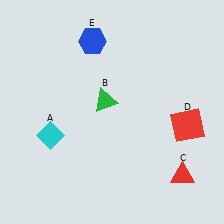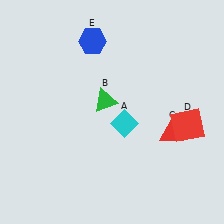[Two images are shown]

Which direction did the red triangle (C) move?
The red triangle (C) moved up.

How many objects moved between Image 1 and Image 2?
2 objects moved between the two images.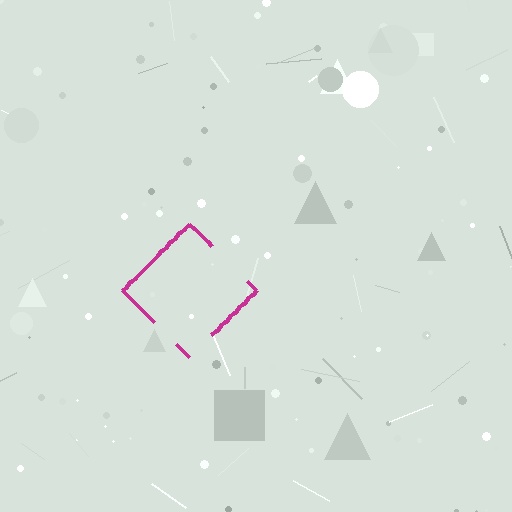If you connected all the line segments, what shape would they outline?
They would outline a diamond.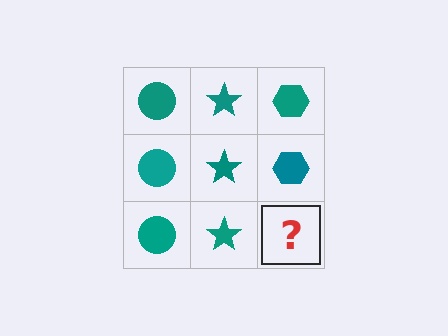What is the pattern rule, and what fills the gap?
The rule is that each column has a consistent shape. The gap should be filled with a teal hexagon.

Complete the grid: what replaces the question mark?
The question mark should be replaced with a teal hexagon.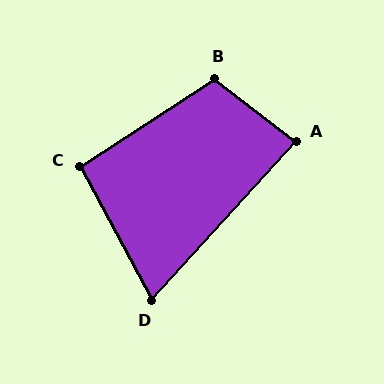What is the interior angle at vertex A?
Approximately 85 degrees (approximately right).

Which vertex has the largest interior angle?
B, at approximately 109 degrees.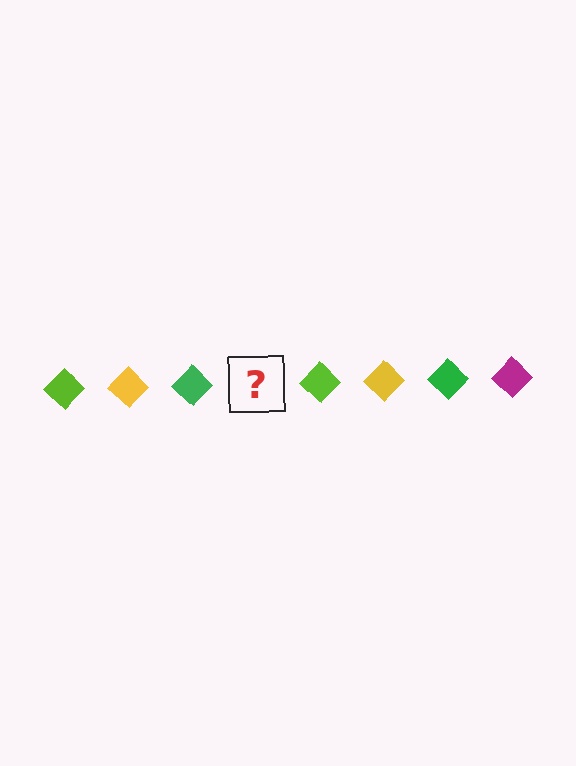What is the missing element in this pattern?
The missing element is a magenta diamond.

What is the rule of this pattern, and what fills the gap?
The rule is that the pattern cycles through lime, yellow, green, magenta diamonds. The gap should be filled with a magenta diamond.